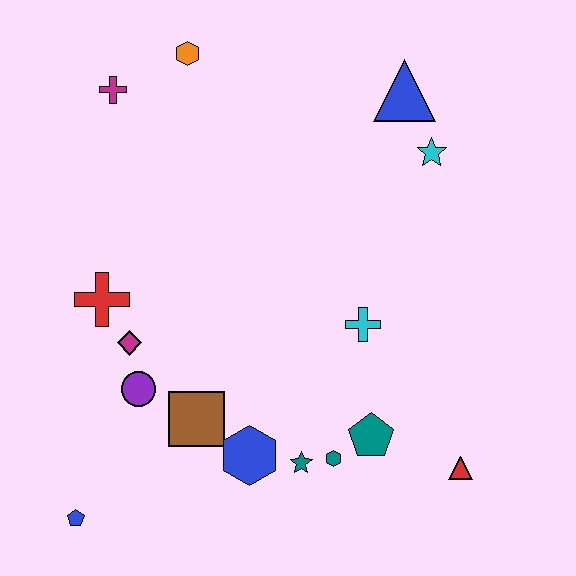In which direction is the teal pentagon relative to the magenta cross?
The teal pentagon is below the magenta cross.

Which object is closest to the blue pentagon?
The purple circle is closest to the blue pentagon.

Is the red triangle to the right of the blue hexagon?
Yes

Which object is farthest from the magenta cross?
The red triangle is farthest from the magenta cross.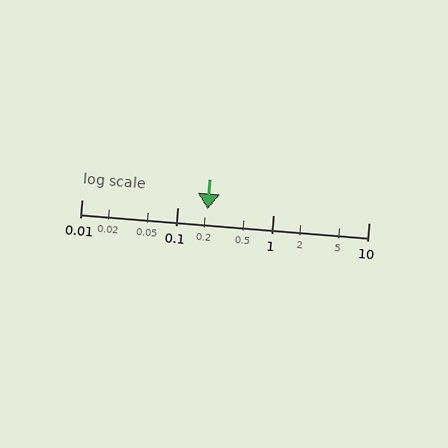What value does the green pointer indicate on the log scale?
The pointer indicates approximately 0.21.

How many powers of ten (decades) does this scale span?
The scale spans 3 decades, from 0.01 to 10.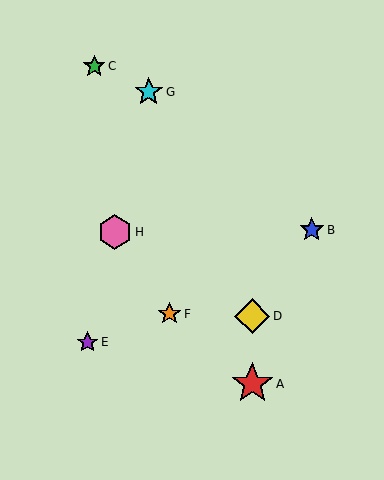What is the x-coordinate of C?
Object C is at x≈94.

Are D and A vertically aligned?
Yes, both are at x≈252.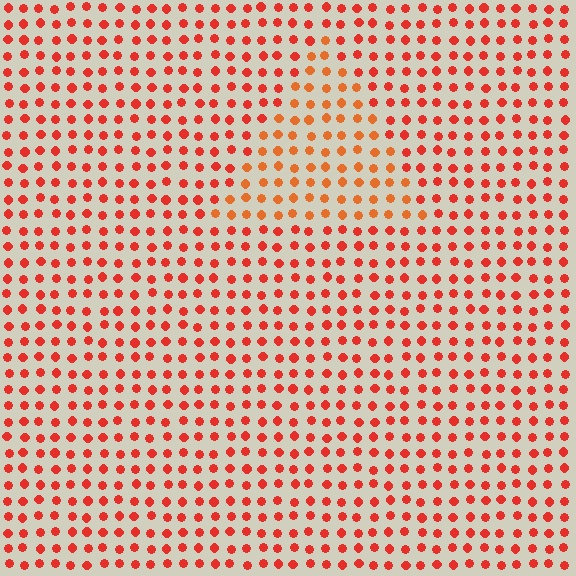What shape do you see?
I see a triangle.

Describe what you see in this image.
The image is filled with small red elements in a uniform arrangement. A triangle-shaped region is visible where the elements are tinted to a slightly different hue, forming a subtle color boundary.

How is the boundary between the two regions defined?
The boundary is defined purely by a slight shift in hue (about 20 degrees). Spacing, size, and orientation are identical on both sides.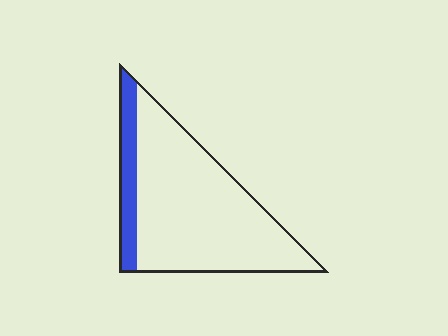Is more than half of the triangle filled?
No.